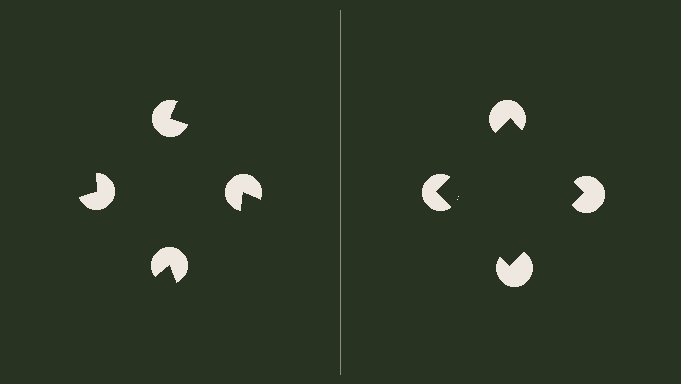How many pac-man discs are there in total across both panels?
8 — 4 on each side.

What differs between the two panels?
The pac-man discs are positioned identically on both sides; only the wedge orientations differ. On the right they align to a square; on the left they are misaligned.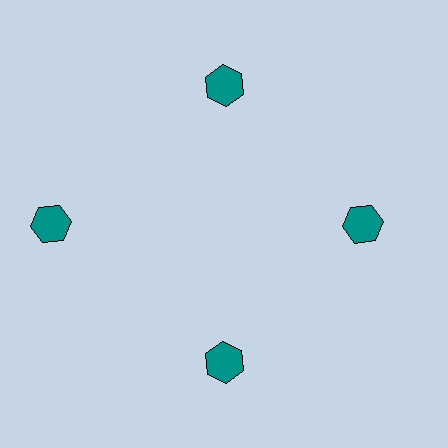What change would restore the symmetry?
The symmetry would be restored by moving it inward, back onto the ring so that all 4 hexagons sit at equal angles and equal distance from the center.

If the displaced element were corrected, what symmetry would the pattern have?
It would have 4-fold rotational symmetry — the pattern would map onto itself every 90 degrees.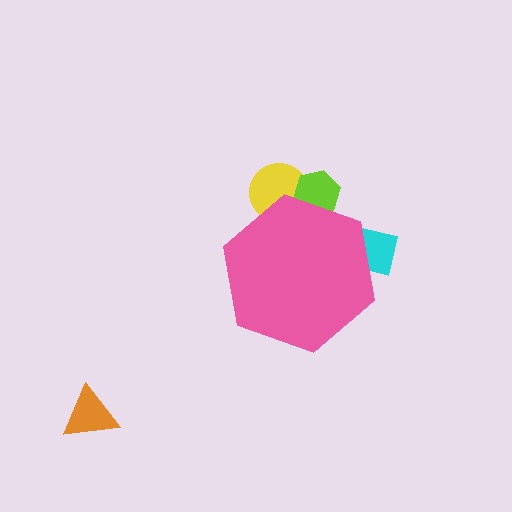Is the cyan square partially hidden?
Yes, the cyan square is partially hidden behind the pink hexagon.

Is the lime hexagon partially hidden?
Yes, the lime hexagon is partially hidden behind the pink hexagon.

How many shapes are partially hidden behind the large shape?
3 shapes are partially hidden.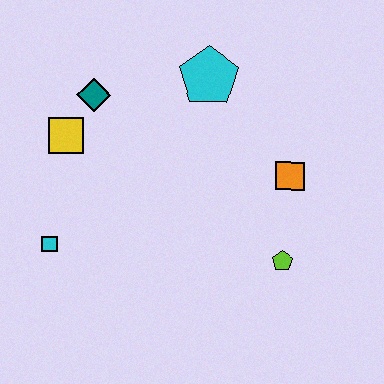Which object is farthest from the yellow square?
The lime pentagon is farthest from the yellow square.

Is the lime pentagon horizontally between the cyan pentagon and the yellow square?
No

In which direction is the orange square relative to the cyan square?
The orange square is to the right of the cyan square.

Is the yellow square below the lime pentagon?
No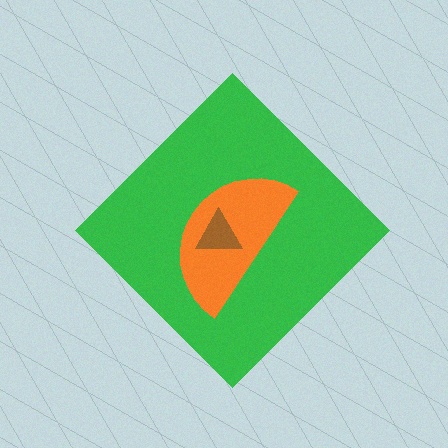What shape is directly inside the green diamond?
The orange semicircle.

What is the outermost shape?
The green diamond.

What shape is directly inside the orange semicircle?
The brown triangle.